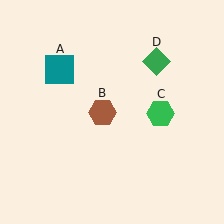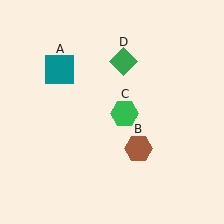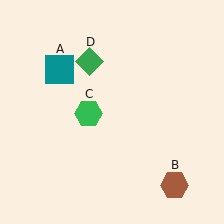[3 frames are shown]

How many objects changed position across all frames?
3 objects changed position: brown hexagon (object B), green hexagon (object C), green diamond (object D).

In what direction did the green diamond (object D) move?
The green diamond (object D) moved left.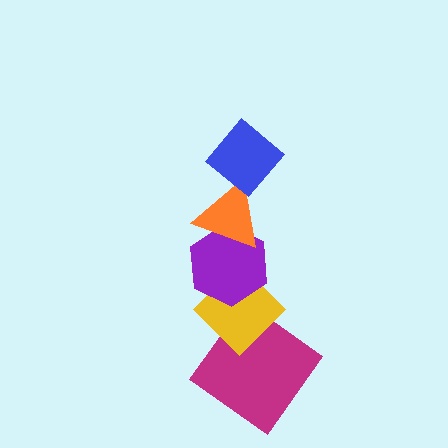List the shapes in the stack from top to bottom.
From top to bottom: the blue diamond, the orange triangle, the purple hexagon, the yellow diamond, the magenta diamond.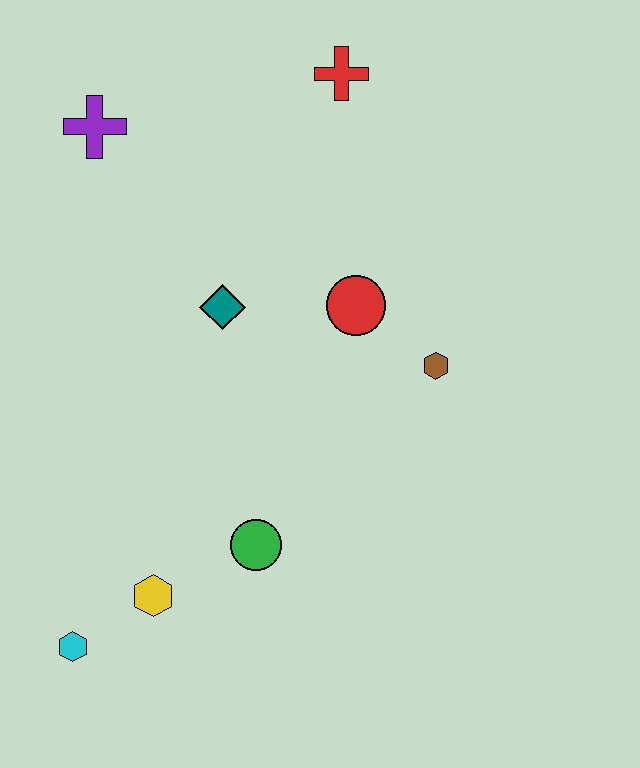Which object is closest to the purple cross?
The teal diamond is closest to the purple cross.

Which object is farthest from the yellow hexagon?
The red cross is farthest from the yellow hexagon.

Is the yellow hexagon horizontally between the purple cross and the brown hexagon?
Yes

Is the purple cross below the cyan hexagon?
No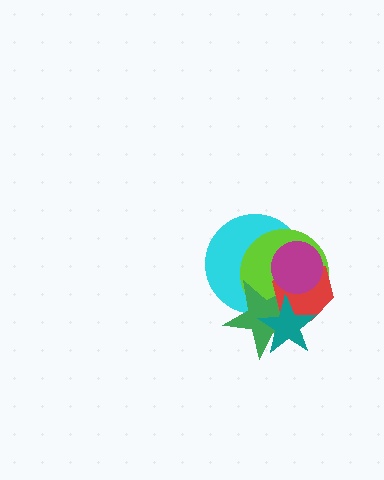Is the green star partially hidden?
Yes, it is partially covered by another shape.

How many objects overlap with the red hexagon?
5 objects overlap with the red hexagon.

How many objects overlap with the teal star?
4 objects overlap with the teal star.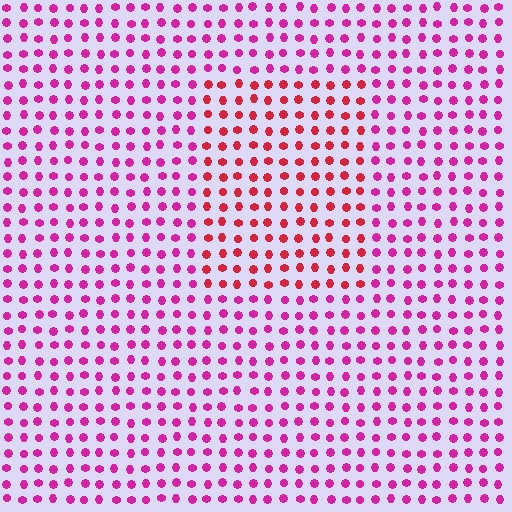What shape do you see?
I see a rectangle.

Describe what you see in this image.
The image is filled with small magenta elements in a uniform arrangement. A rectangle-shaped region is visible where the elements are tinted to a slightly different hue, forming a subtle color boundary.